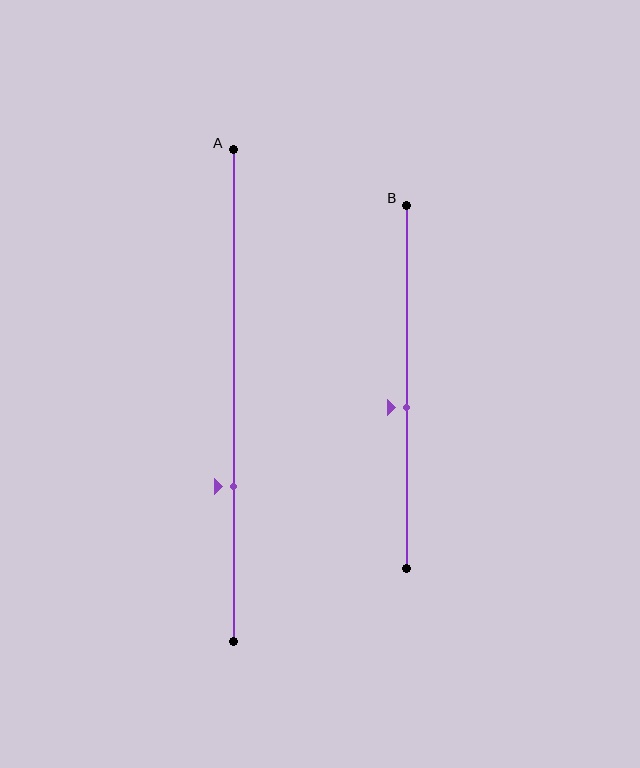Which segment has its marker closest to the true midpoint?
Segment B has its marker closest to the true midpoint.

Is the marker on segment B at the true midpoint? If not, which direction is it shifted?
No, the marker on segment B is shifted downward by about 6% of the segment length.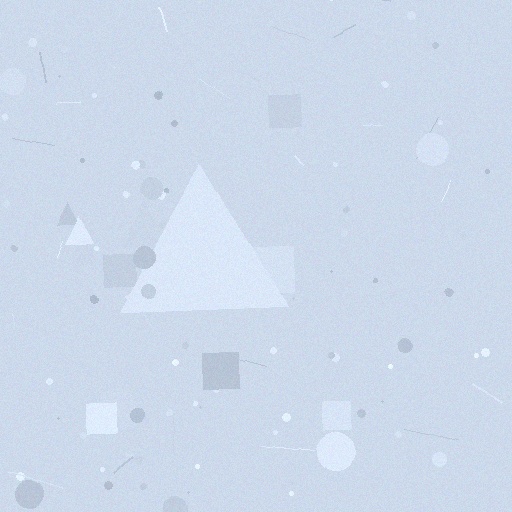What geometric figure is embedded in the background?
A triangle is embedded in the background.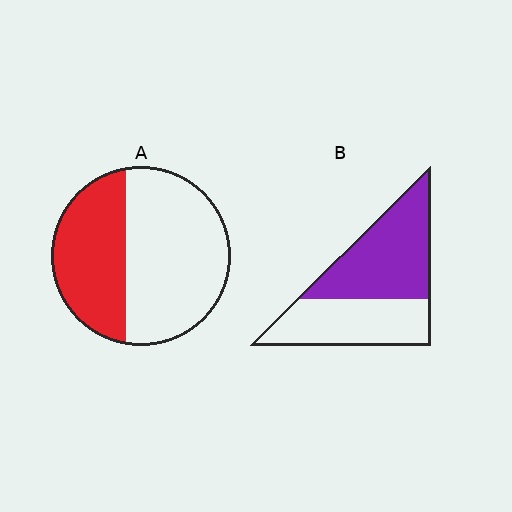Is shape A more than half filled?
No.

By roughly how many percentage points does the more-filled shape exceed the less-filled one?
By roughly 15 percentage points (B over A).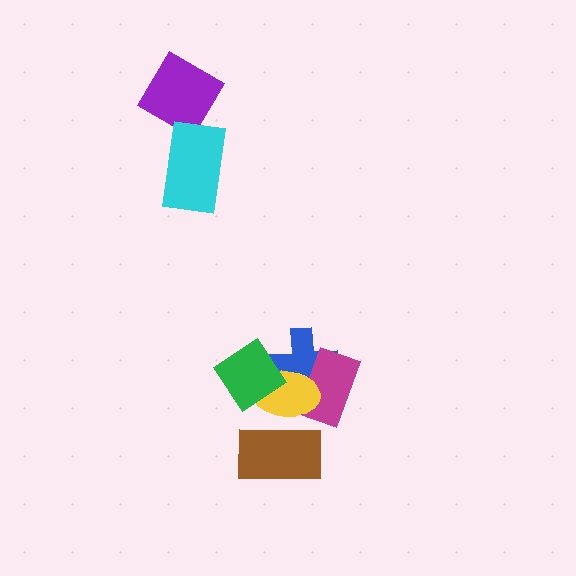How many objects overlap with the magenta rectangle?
2 objects overlap with the magenta rectangle.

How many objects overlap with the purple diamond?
1 object overlaps with the purple diamond.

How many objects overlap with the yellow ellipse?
4 objects overlap with the yellow ellipse.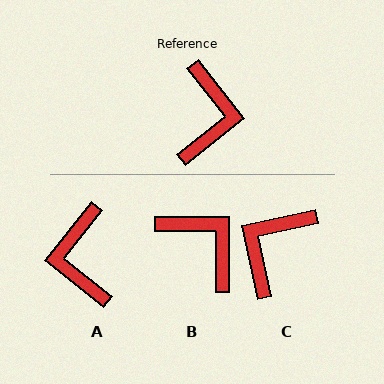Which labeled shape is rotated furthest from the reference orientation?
A, about 167 degrees away.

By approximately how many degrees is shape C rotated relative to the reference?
Approximately 154 degrees counter-clockwise.